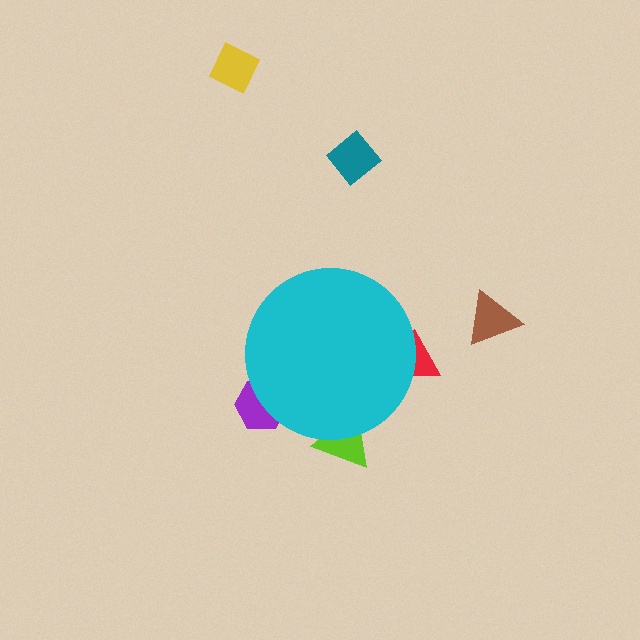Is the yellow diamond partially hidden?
No, the yellow diamond is fully visible.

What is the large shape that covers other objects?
A cyan circle.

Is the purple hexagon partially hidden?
Yes, the purple hexagon is partially hidden behind the cyan circle.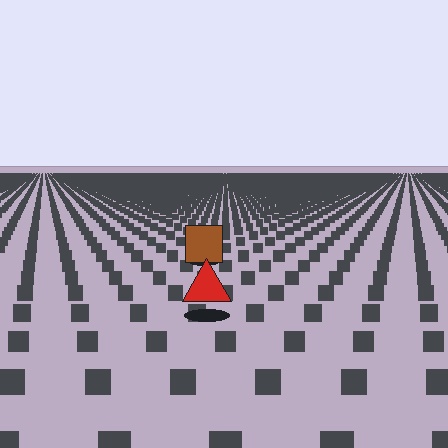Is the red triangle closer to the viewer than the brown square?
Yes. The red triangle is closer — you can tell from the texture gradient: the ground texture is coarser near it.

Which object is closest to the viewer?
The red triangle is closest. The texture marks near it are larger and more spread out.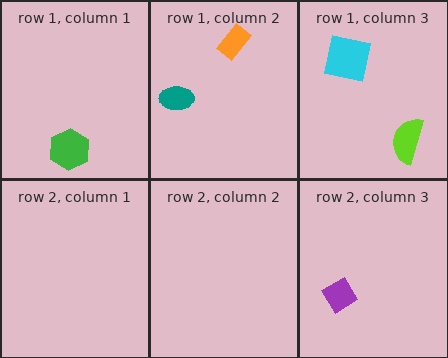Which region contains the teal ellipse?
The row 1, column 2 region.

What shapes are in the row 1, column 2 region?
The teal ellipse, the orange rectangle.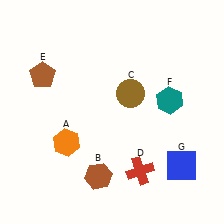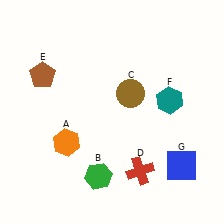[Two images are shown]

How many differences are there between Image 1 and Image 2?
There is 1 difference between the two images.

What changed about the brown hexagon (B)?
In Image 1, B is brown. In Image 2, it changed to green.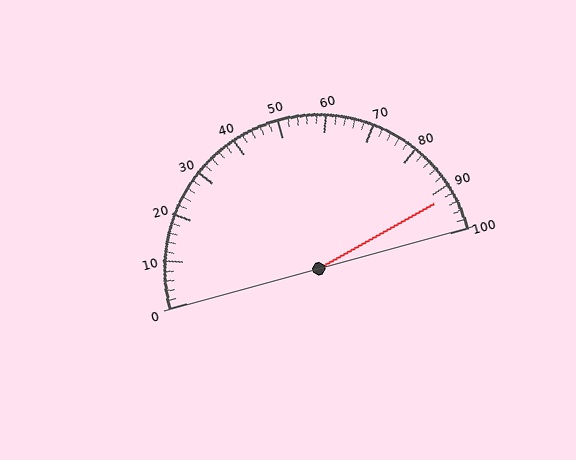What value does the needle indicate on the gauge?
The needle indicates approximately 92.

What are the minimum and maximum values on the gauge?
The gauge ranges from 0 to 100.